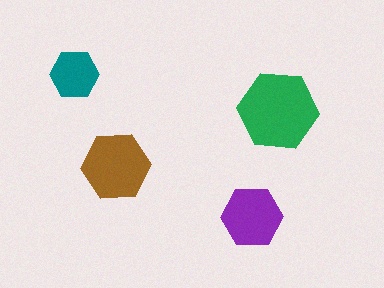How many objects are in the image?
There are 4 objects in the image.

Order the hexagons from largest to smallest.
the green one, the brown one, the purple one, the teal one.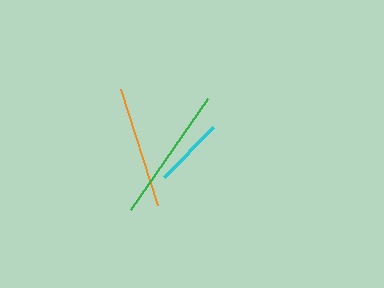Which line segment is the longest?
The green line is the longest at approximately 135 pixels.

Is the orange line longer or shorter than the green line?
The green line is longer than the orange line.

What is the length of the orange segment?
The orange segment is approximately 122 pixels long.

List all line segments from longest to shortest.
From longest to shortest: green, orange, cyan.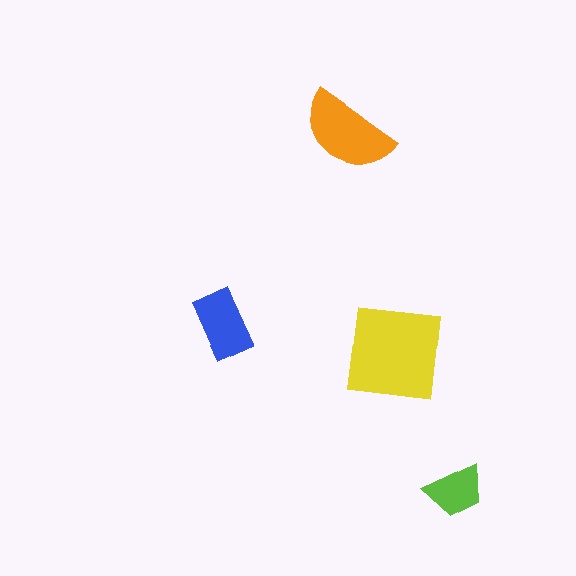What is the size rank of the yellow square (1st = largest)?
1st.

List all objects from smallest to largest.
The lime trapezoid, the blue rectangle, the orange semicircle, the yellow square.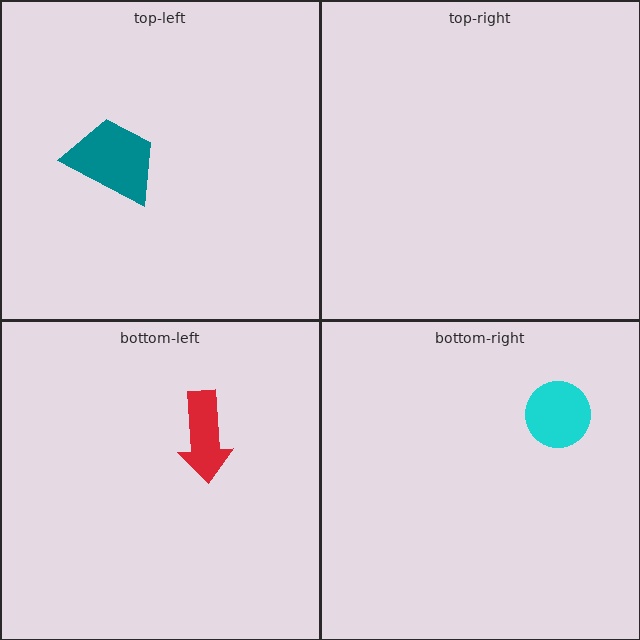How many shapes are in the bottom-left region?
1.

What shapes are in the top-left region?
The teal trapezoid.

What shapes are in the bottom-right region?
The cyan circle.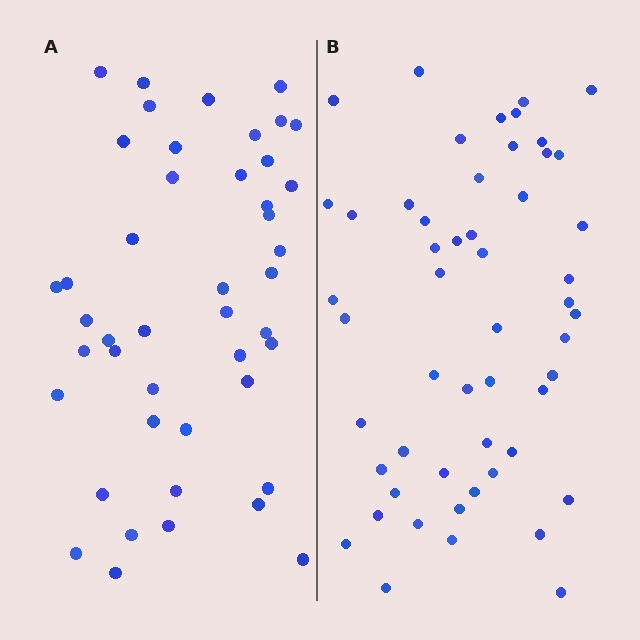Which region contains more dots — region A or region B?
Region B (the right region) has more dots.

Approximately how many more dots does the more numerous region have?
Region B has roughly 8 or so more dots than region A.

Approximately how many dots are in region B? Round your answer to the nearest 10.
About 50 dots. (The exact count is 53, which rounds to 50.)